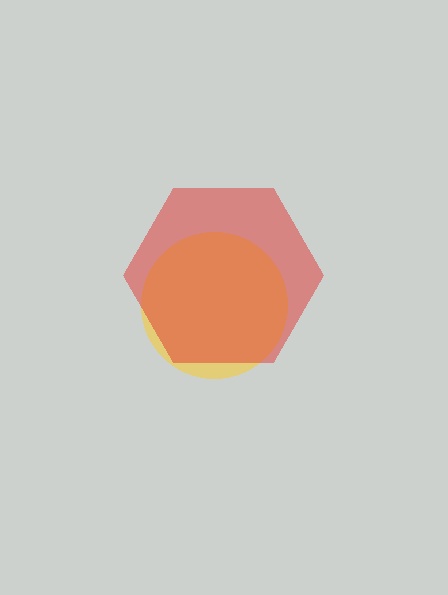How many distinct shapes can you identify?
There are 2 distinct shapes: a yellow circle, a red hexagon.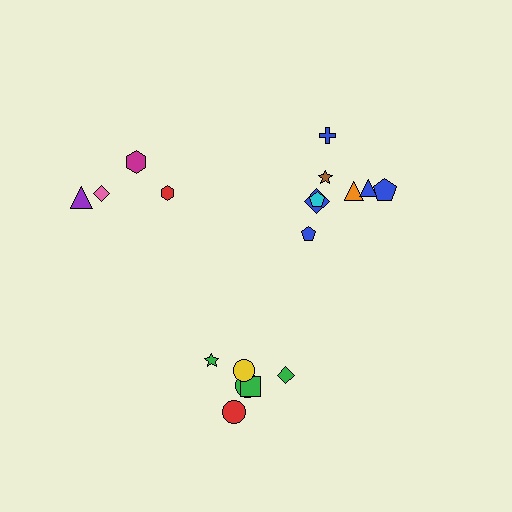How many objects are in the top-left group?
There are 4 objects.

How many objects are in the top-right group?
There are 8 objects.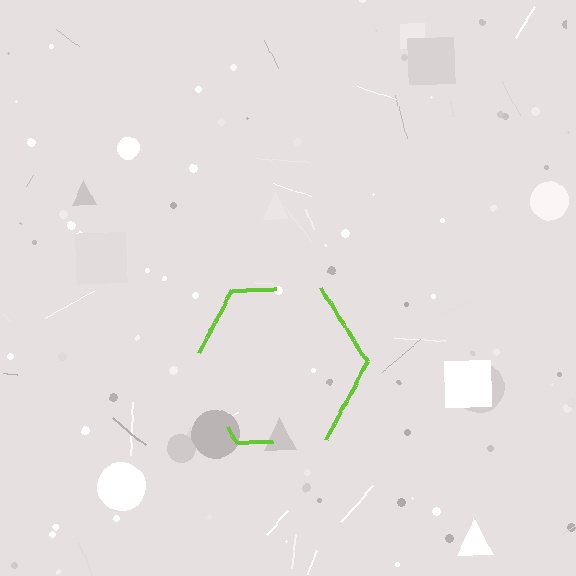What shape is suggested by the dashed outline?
The dashed outline suggests a hexagon.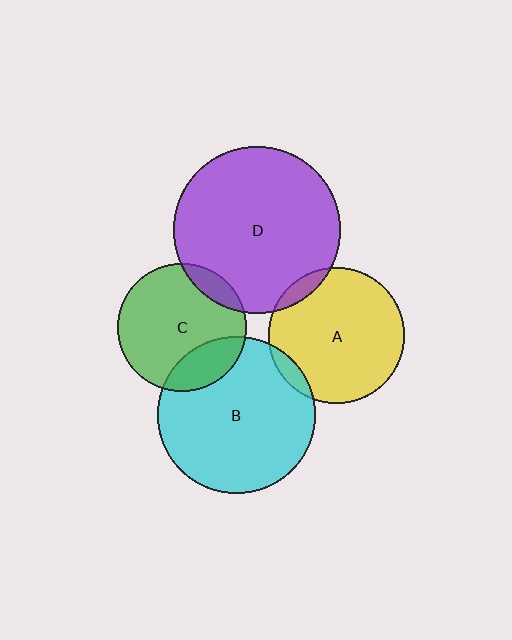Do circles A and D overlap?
Yes.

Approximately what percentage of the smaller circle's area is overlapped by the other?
Approximately 5%.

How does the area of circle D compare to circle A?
Approximately 1.5 times.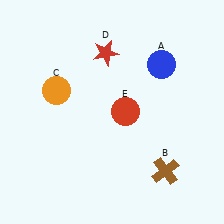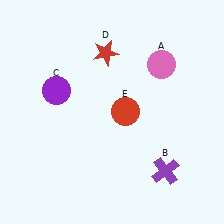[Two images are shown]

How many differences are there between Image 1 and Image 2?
There are 3 differences between the two images.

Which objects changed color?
A changed from blue to pink. B changed from brown to purple. C changed from orange to purple.